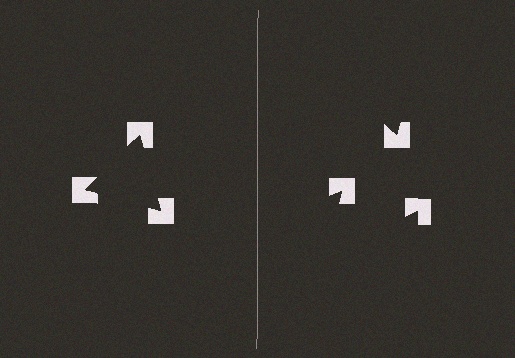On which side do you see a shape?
An illusory triangle appears on the left side. On the right side the wedge cuts are rotated, so no coherent shape forms.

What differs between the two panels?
The notched squares are positioned identically on both sides; only the wedge orientations differ. On the left they align to a triangle; on the right they are misaligned.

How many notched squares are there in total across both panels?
6 — 3 on each side.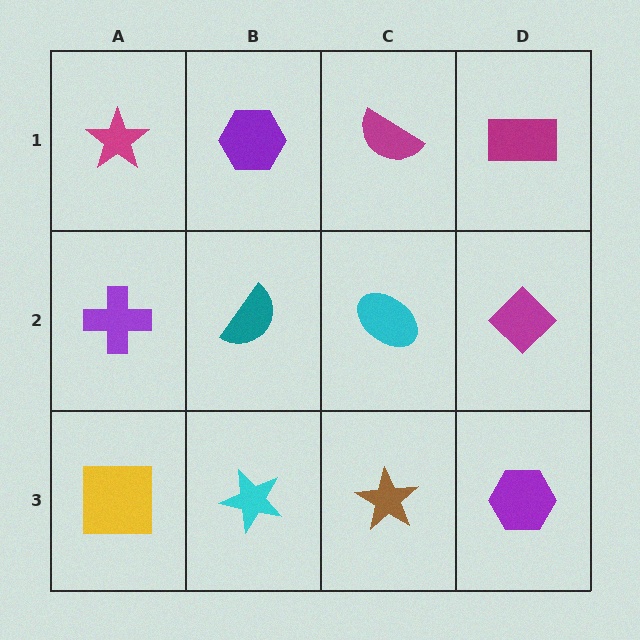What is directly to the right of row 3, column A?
A cyan star.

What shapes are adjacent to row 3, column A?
A purple cross (row 2, column A), a cyan star (row 3, column B).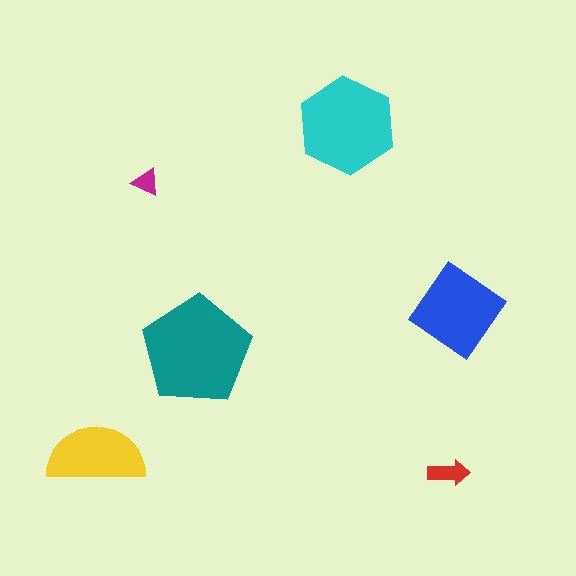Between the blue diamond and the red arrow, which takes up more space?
The blue diamond.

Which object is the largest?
The teal pentagon.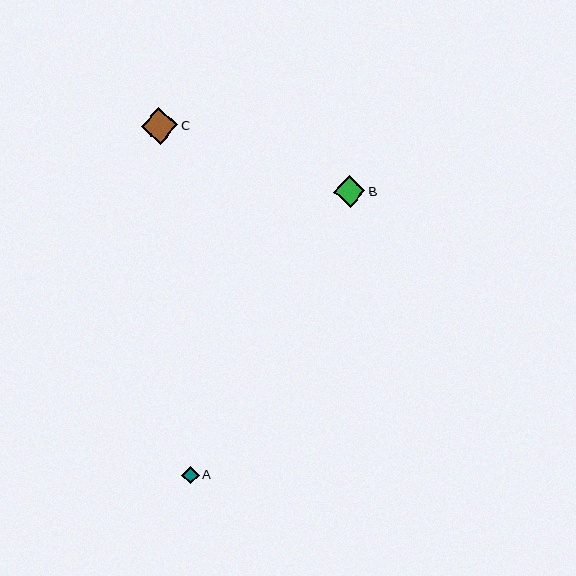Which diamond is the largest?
Diamond C is the largest with a size of approximately 36 pixels.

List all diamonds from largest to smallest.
From largest to smallest: C, B, A.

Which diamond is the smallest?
Diamond A is the smallest with a size of approximately 17 pixels.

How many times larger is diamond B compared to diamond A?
Diamond B is approximately 1.8 times the size of diamond A.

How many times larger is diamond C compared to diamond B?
Diamond C is approximately 1.1 times the size of diamond B.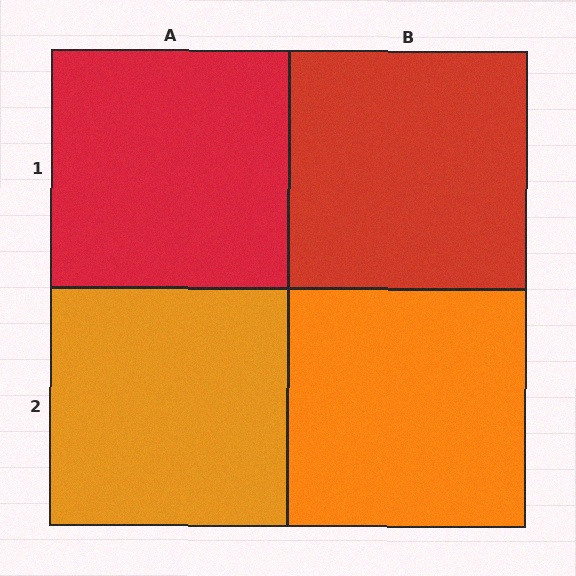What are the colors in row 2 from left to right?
Orange, orange.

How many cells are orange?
2 cells are orange.